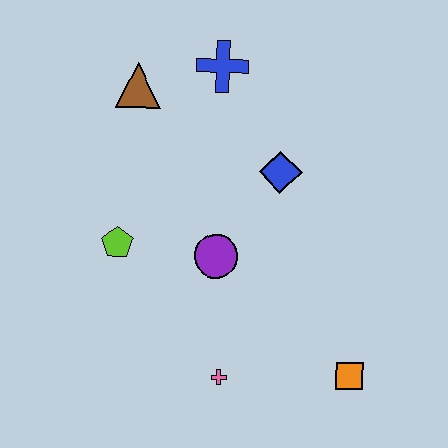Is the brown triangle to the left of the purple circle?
Yes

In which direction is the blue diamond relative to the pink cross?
The blue diamond is above the pink cross.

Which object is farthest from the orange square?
The brown triangle is farthest from the orange square.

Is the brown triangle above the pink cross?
Yes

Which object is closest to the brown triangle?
The blue cross is closest to the brown triangle.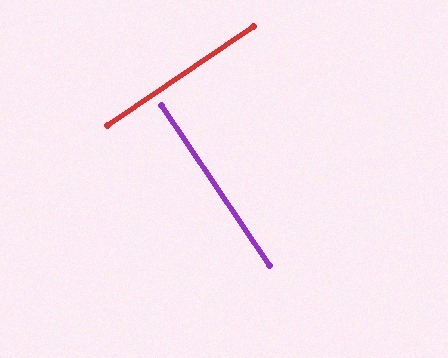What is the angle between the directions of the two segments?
Approximately 90 degrees.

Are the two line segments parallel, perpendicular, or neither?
Perpendicular — they meet at approximately 90°.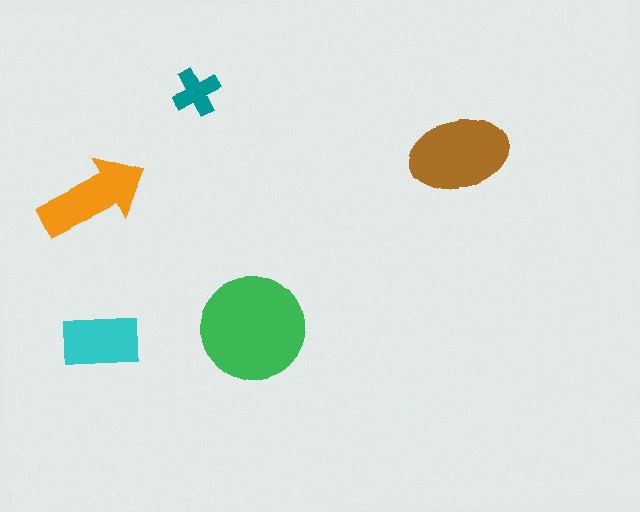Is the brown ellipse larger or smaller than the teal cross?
Larger.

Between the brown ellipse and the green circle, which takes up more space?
The green circle.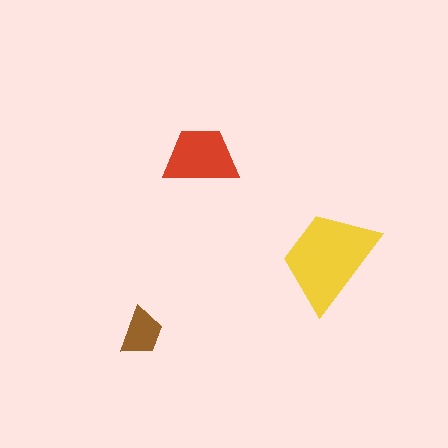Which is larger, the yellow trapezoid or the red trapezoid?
The yellow one.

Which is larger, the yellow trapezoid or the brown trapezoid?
The yellow one.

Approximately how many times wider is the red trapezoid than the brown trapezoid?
About 1.5 times wider.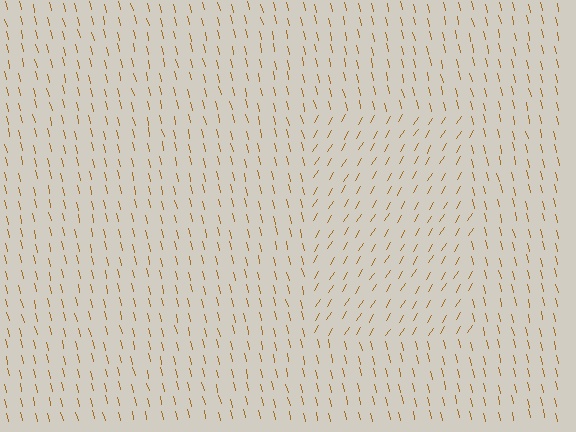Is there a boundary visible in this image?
Yes, there is a texture boundary formed by a change in line orientation.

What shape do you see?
I see a rectangle.